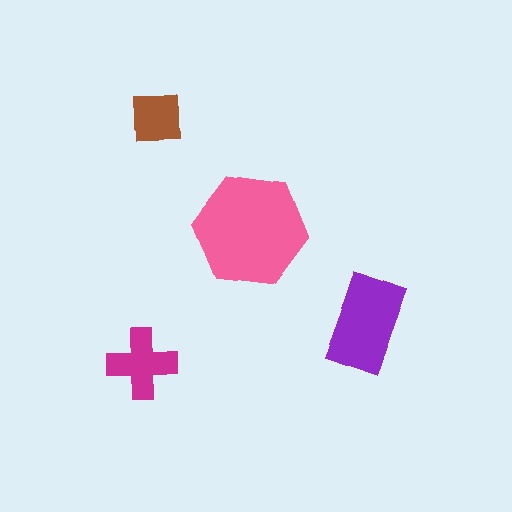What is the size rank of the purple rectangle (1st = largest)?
2nd.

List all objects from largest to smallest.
The pink hexagon, the purple rectangle, the magenta cross, the brown square.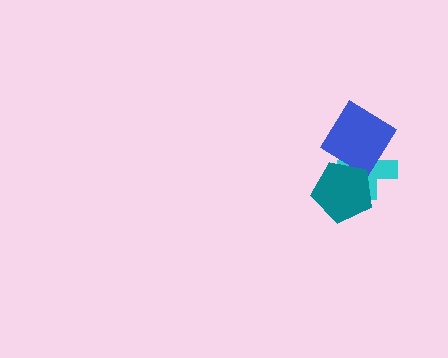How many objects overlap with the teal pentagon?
2 objects overlap with the teal pentagon.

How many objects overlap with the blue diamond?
2 objects overlap with the blue diamond.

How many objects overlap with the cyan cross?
2 objects overlap with the cyan cross.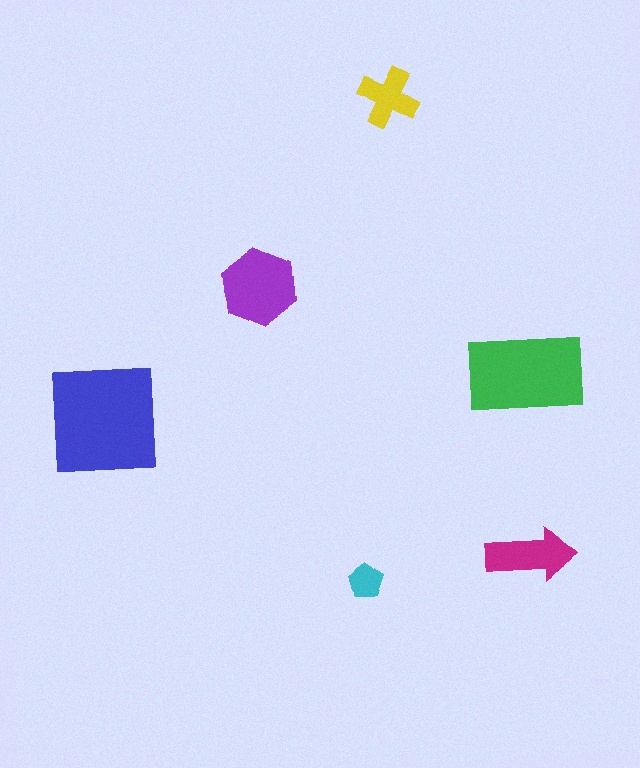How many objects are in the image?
There are 6 objects in the image.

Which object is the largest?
The blue square.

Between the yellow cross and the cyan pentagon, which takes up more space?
The yellow cross.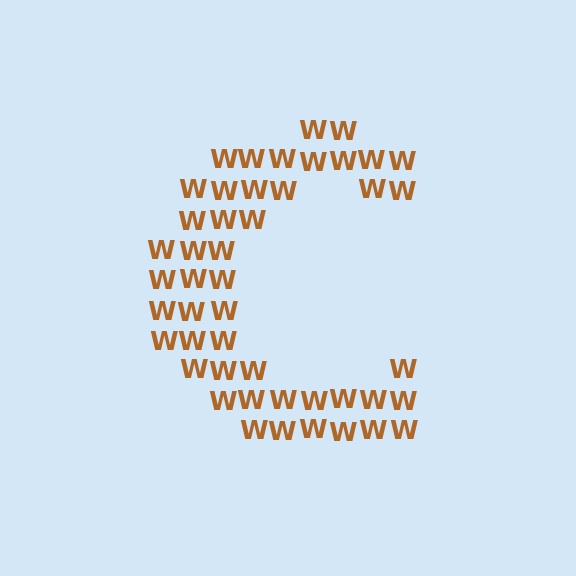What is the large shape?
The large shape is the letter C.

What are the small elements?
The small elements are letter W's.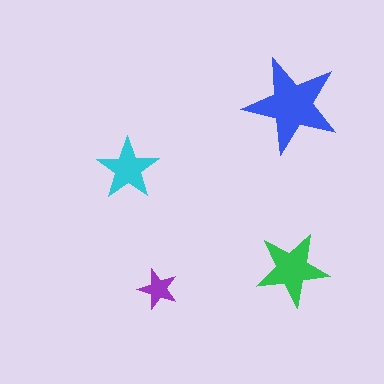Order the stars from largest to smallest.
the blue one, the green one, the cyan one, the purple one.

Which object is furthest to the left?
The cyan star is leftmost.